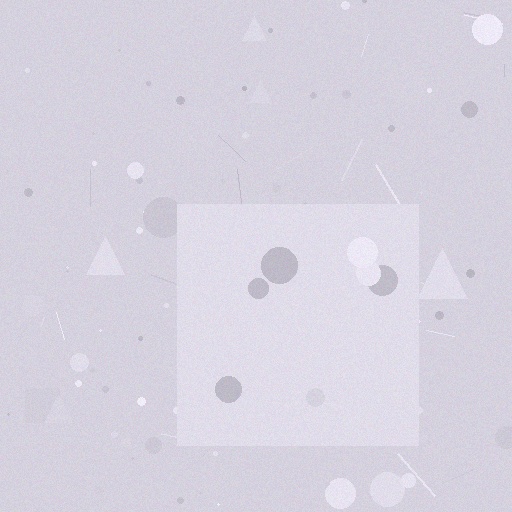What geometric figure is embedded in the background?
A square is embedded in the background.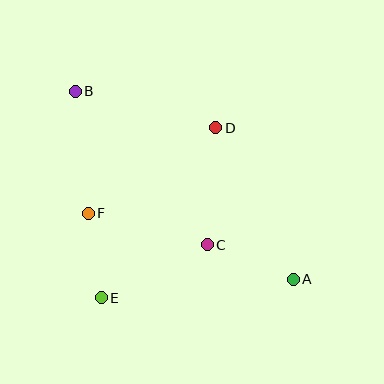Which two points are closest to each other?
Points E and F are closest to each other.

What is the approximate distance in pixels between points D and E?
The distance between D and E is approximately 205 pixels.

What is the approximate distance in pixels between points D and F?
The distance between D and F is approximately 153 pixels.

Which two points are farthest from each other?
Points A and B are farthest from each other.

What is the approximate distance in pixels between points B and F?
The distance between B and F is approximately 123 pixels.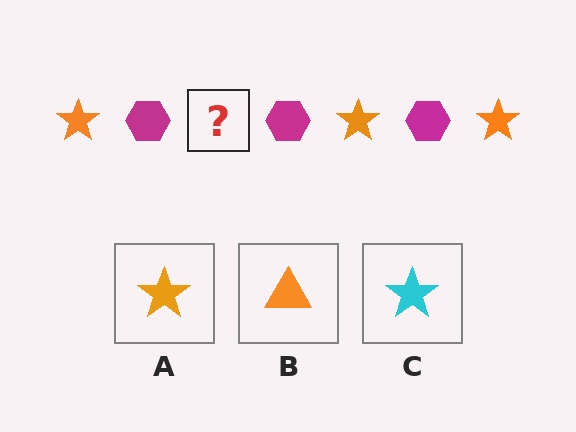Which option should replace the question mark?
Option A.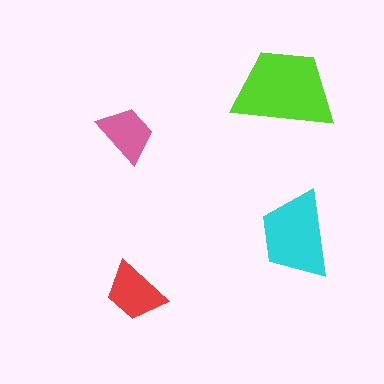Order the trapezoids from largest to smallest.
the lime one, the cyan one, the red one, the pink one.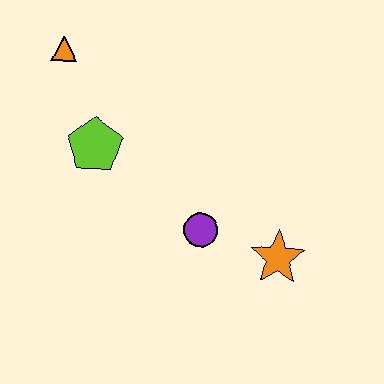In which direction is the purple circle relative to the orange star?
The purple circle is to the left of the orange star.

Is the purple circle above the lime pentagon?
No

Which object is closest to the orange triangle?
The lime pentagon is closest to the orange triangle.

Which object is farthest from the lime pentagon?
The orange star is farthest from the lime pentagon.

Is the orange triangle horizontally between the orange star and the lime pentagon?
No